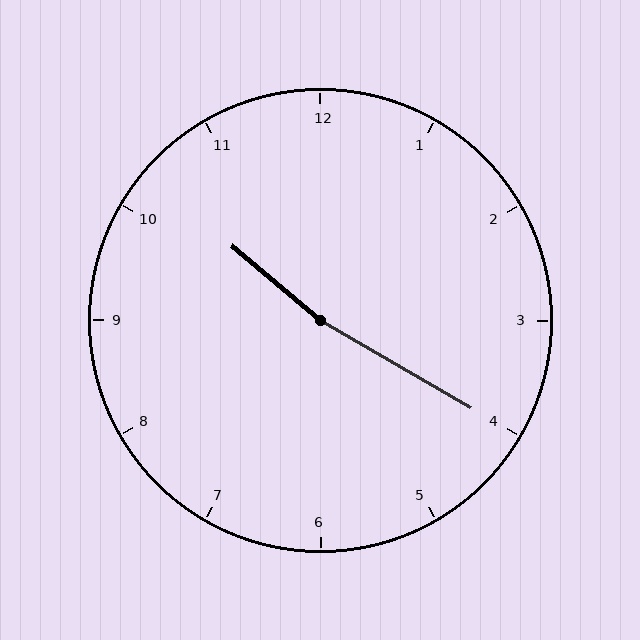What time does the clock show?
10:20.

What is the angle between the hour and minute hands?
Approximately 170 degrees.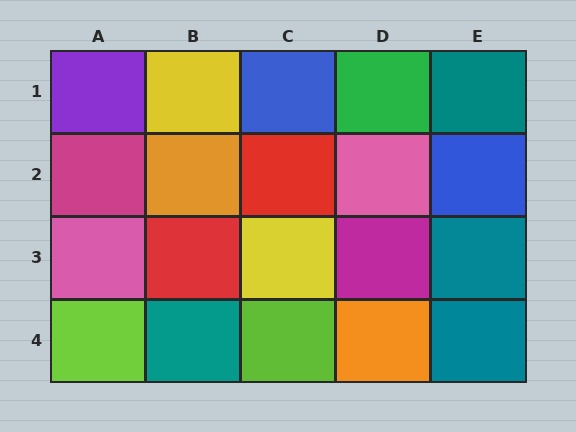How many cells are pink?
2 cells are pink.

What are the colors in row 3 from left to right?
Pink, red, yellow, magenta, teal.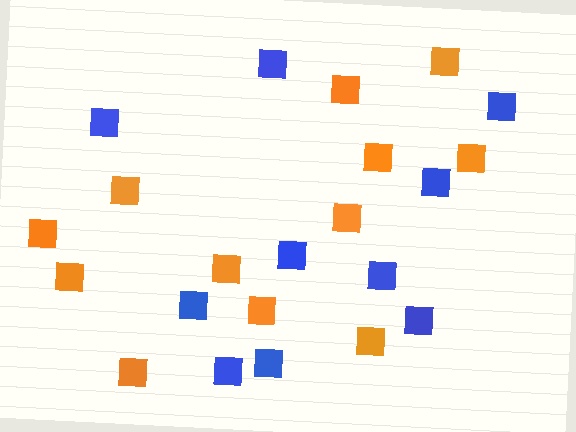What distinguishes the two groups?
There are 2 groups: one group of blue squares (10) and one group of orange squares (12).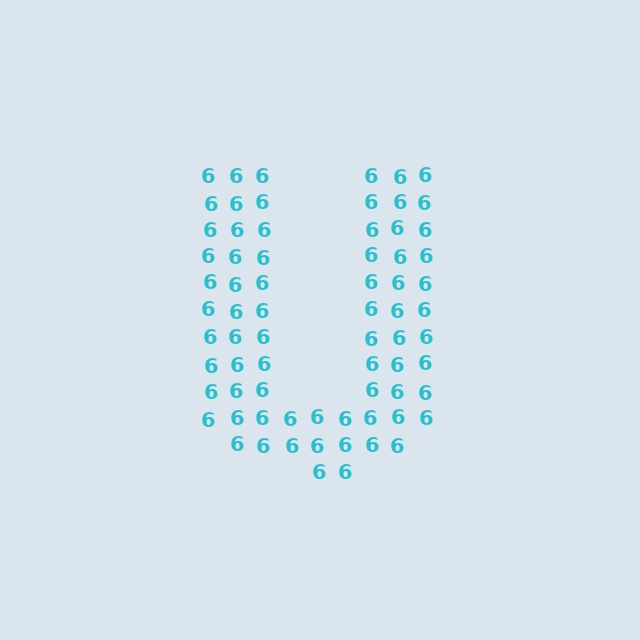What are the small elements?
The small elements are digit 6's.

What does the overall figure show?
The overall figure shows the letter U.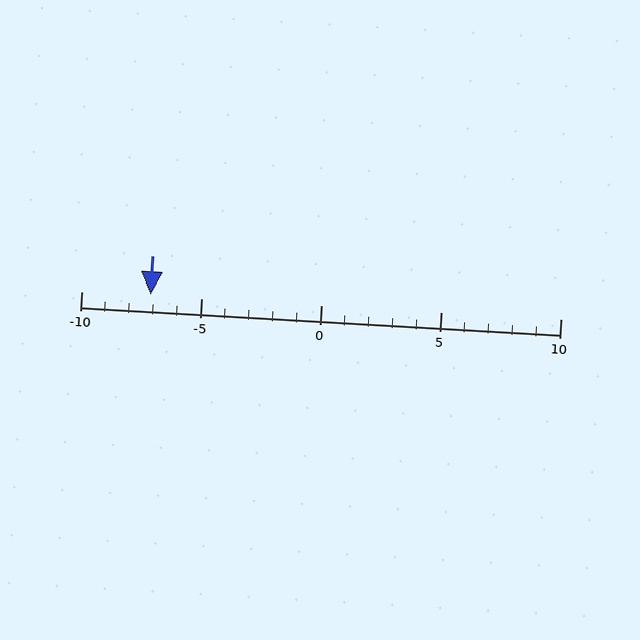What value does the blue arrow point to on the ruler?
The blue arrow points to approximately -7.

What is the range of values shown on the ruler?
The ruler shows values from -10 to 10.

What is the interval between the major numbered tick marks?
The major tick marks are spaced 5 units apart.